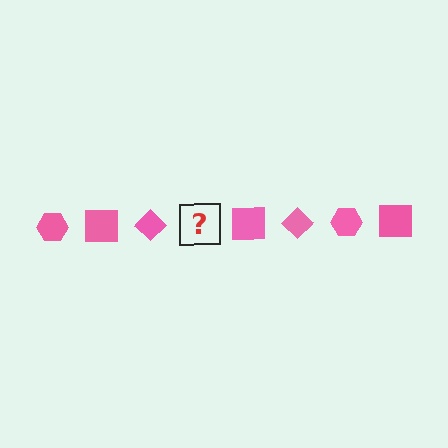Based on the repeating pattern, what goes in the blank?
The blank should be a pink hexagon.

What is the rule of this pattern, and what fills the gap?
The rule is that the pattern cycles through hexagon, square, diamond shapes in pink. The gap should be filled with a pink hexagon.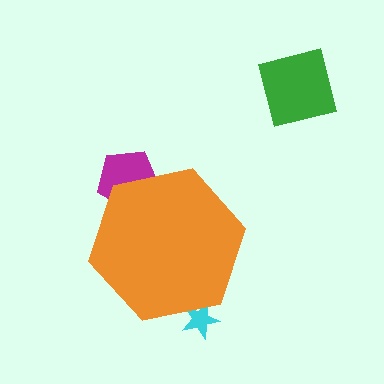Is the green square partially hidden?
No, the green square is fully visible.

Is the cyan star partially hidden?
Yes, the cyan star is partially hidden behind the orange hexagon.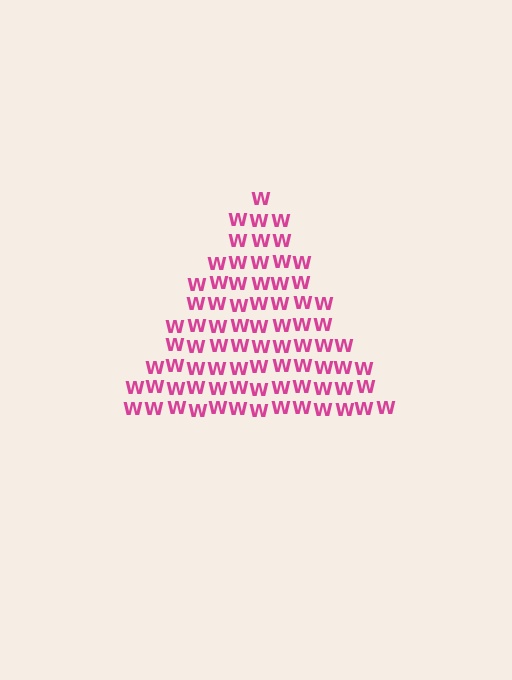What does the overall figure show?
The overall figure shows a triangle.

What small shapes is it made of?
It is made of small letter W's.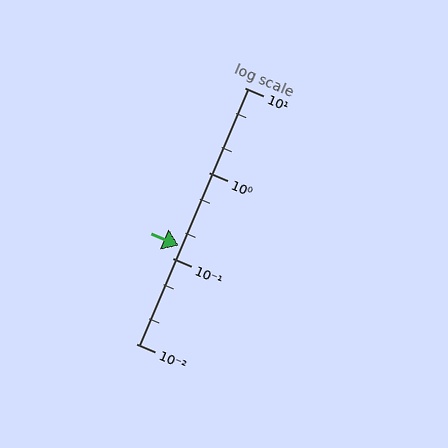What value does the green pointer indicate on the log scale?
The pointer indicates approximately 0.14.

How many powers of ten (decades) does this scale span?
The scale spans 3 decades, from 0.01 to 10.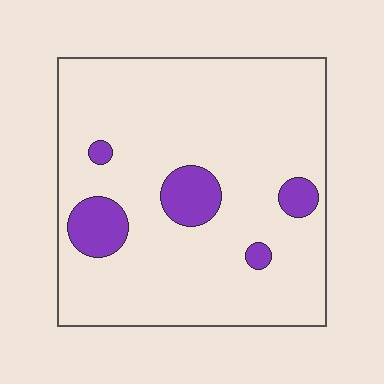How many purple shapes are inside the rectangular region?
5.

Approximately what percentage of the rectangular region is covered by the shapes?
Approximately 10%.